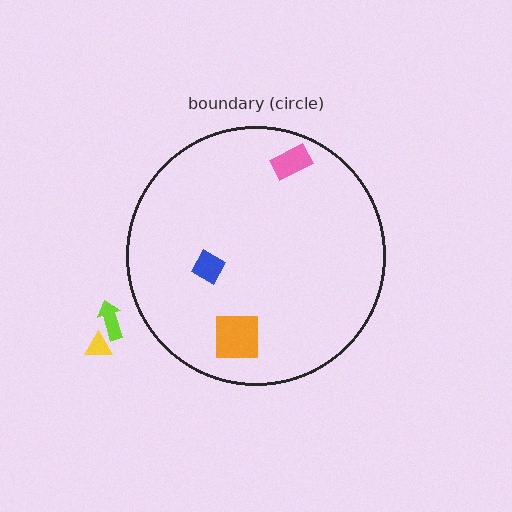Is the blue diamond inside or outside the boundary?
Inside.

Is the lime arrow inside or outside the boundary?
Outside.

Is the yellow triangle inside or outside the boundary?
Outside.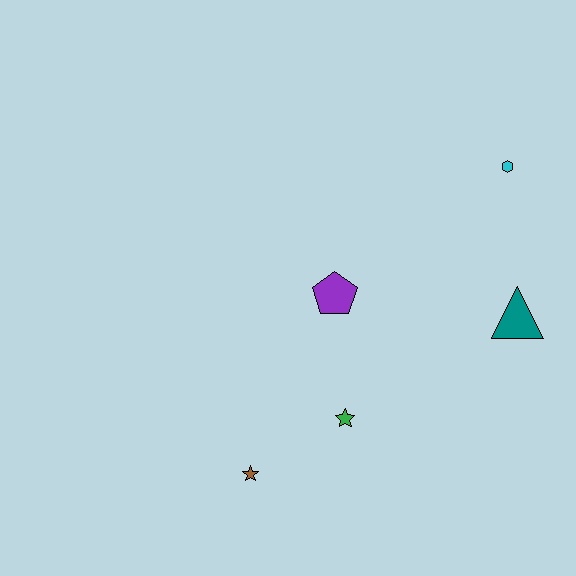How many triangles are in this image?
There is 1 triangle.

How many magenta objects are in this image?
There are no magenta objects.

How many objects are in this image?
There are 5 objects.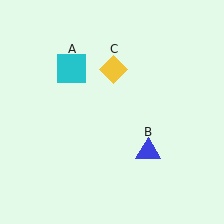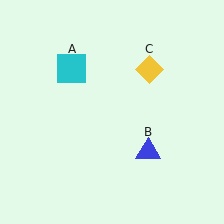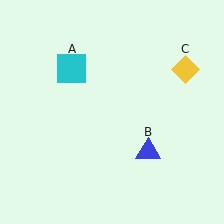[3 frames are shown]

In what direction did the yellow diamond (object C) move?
The yellow diamond (object C) moved right.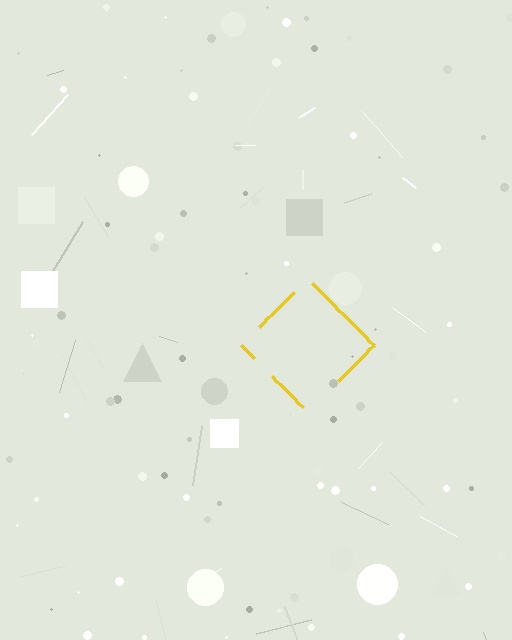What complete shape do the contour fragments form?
The contour fragments form a diamond.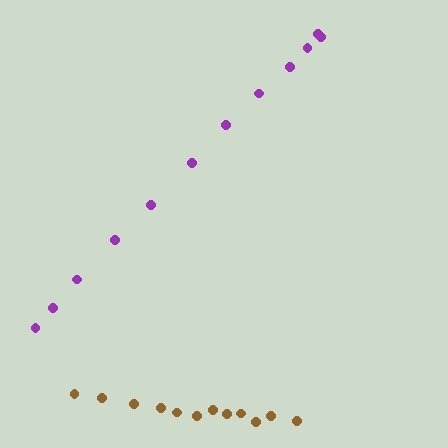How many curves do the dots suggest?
There are 2 distinct paths.